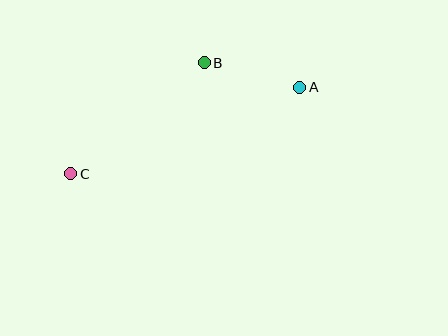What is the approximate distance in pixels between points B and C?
The distance between B and C is approximately 174 pixels.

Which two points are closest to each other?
Points A and B are closest to each other.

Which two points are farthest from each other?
Points A and C are farthest from each other.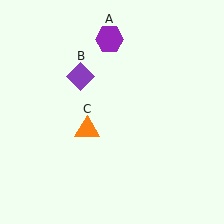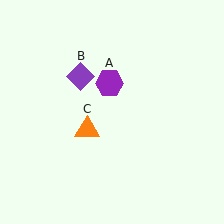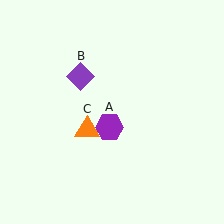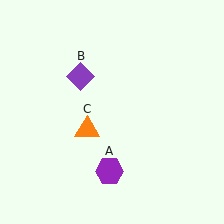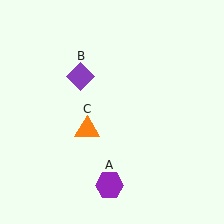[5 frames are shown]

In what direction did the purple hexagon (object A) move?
The purple hexagon (object A) moved down.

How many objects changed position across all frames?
1 object changed position: purple hexagon (object A).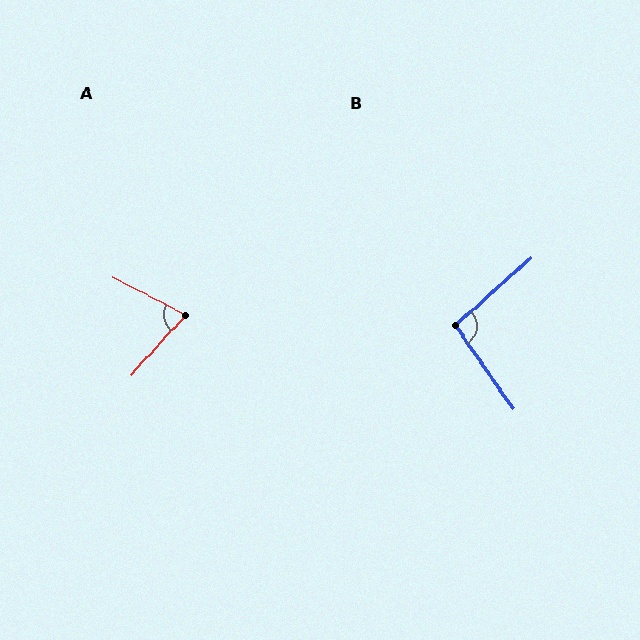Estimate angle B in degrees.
Approximately 97 degrees.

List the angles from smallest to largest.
A (75°), B (97°).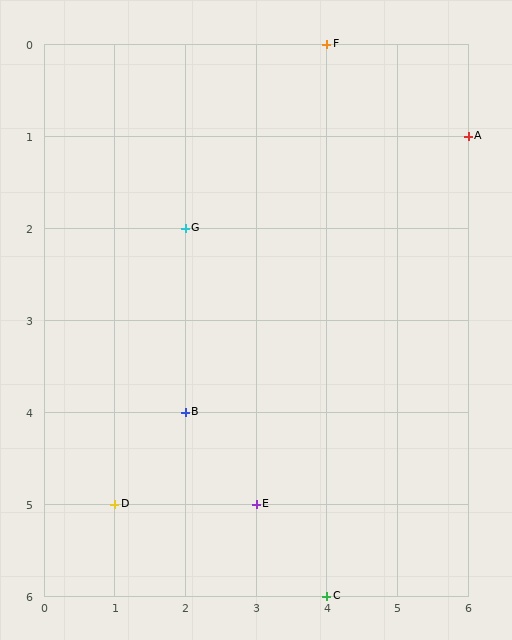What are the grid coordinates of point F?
Point F is at grid coordinates (4, 0).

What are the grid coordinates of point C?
Point C is at grid coordinates (4, 6).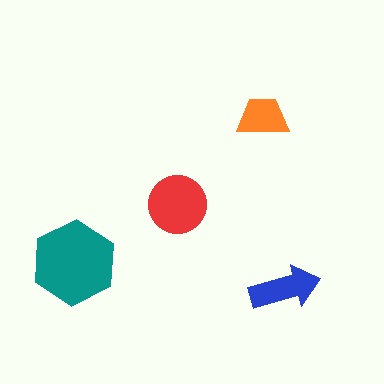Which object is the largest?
The teal hexagon.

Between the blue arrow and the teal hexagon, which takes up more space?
The teal hexagon.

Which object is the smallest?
The orange trapezoid.